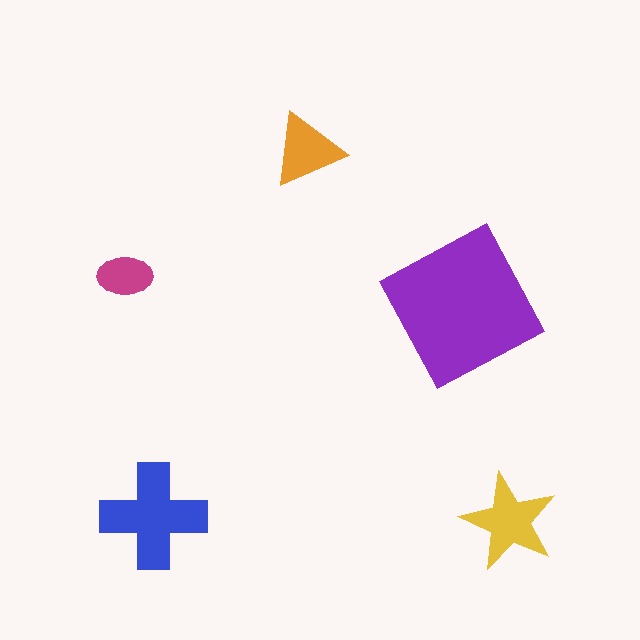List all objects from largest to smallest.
The purple square, the blue cross, the yellow star, the orange triangle, the magenta ellipse.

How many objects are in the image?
There are 5 objects in the image.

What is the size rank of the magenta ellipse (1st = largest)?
5th.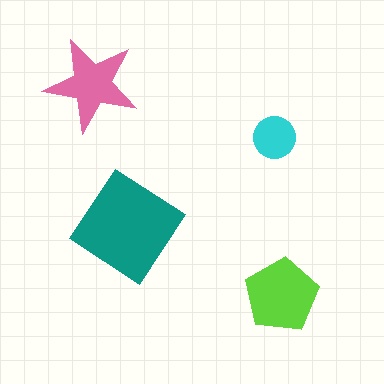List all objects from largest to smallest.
The teal diamond, the lime pentagon, the pink star, the cyan circle.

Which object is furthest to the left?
The pink star is leftmost.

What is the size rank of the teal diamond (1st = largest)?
1st.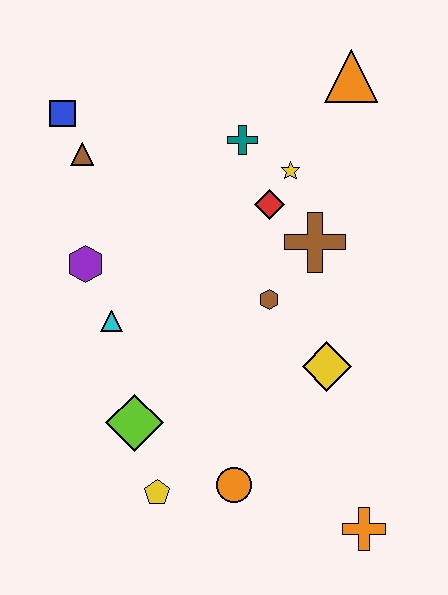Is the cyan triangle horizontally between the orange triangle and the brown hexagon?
No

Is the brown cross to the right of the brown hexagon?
Yes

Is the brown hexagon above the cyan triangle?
Yes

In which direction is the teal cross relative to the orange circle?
The teal cross is above the orange circle.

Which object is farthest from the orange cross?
The blue square is farthest from the orange cross.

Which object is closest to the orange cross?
The orange circle is closest to the orange cross.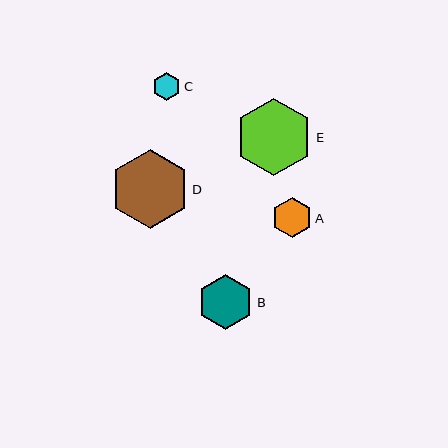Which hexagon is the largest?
Hexagon D is the largest with a size of approximately 79 pixels.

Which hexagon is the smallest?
Hexagon C is the smallest with a size of approximately 28 pixels.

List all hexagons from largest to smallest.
From largest to smallest: D, E, B, A, C.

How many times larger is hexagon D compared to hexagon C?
Hexagon D is approximately 2.8 times the size of hexagon C.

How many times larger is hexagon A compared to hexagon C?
Hexagon A is approximately 1.4 times the size of hexagon C.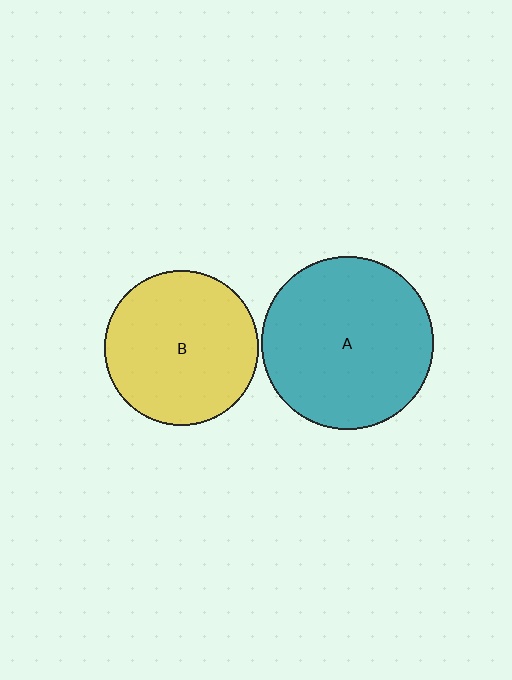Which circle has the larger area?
Circle A (teal).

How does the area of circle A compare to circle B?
Approximately 1.2 times.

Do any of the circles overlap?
No, none of the circles overlap.